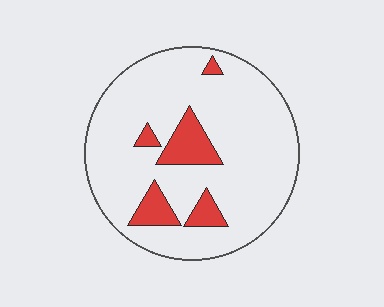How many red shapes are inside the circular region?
5.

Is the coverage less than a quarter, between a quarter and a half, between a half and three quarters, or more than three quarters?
Less than a quarter.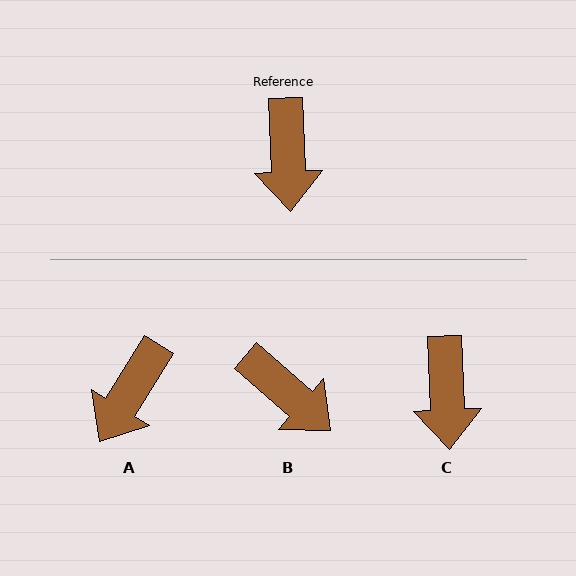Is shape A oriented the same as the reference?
No, it is off by about 34 degrees.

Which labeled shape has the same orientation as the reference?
C.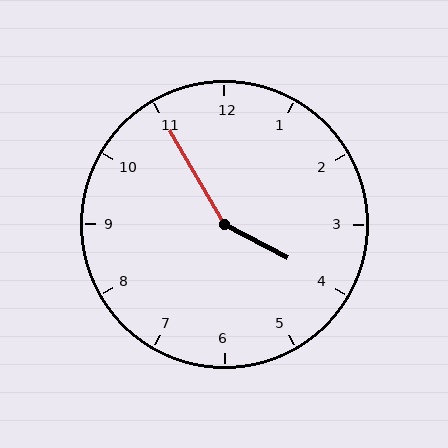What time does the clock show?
3:55.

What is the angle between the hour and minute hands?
Approximately 148 degrees.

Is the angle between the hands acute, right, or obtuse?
It is obtuse.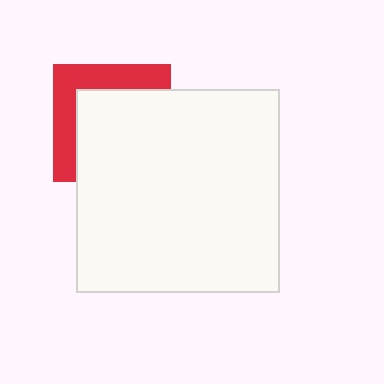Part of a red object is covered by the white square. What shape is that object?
It is a square.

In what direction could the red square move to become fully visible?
The red square could move toward the upper-left. That would shift it out from behind the white square entirely.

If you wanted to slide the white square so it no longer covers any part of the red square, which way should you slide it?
Slide it toward the lower-right — that is the most direct way to separate the two shapes.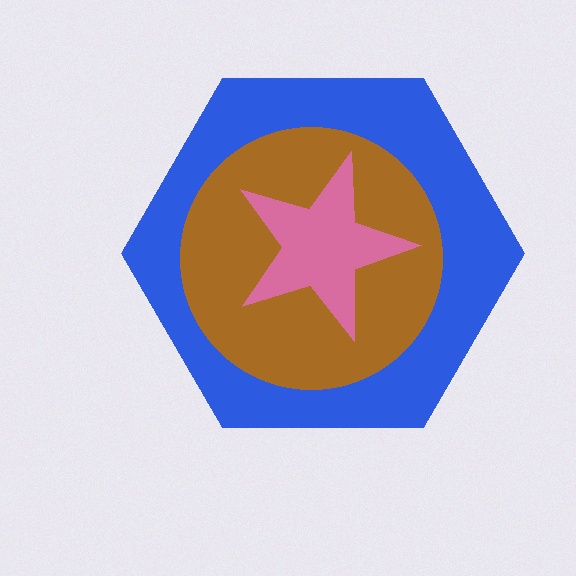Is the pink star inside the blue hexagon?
Yes.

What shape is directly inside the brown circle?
The pink star.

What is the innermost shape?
The pink star.